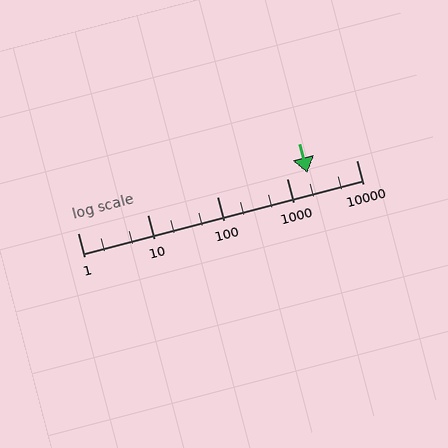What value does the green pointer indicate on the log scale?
The pointer indicates approximately 2000.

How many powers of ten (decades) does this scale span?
The scale spans 4 decades, from 1 to 10000.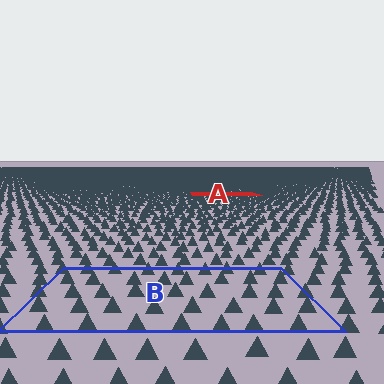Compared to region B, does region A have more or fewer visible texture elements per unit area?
Region A has more texture elements per unit area — they are packed more densely because it is farther away.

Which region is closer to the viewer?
Region B is closer. The texture elements there are larger and more spread out.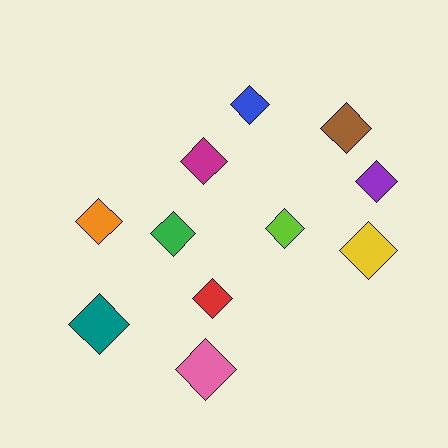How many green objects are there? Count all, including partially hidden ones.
There is 1 green object.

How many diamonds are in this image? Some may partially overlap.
There are 11 diamonds.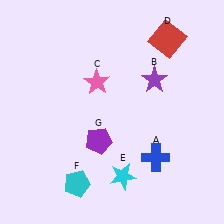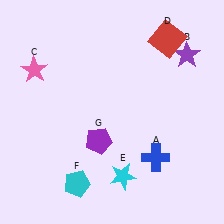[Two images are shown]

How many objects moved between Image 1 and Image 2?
2 objects moved between the two images.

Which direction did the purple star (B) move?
The purple star (B) moved right.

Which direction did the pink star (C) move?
The pink star (C) moved left.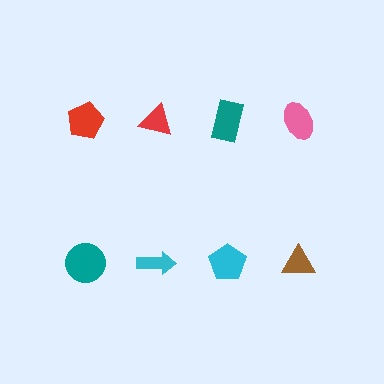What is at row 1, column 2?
A red triangle.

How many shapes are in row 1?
4 shapes.